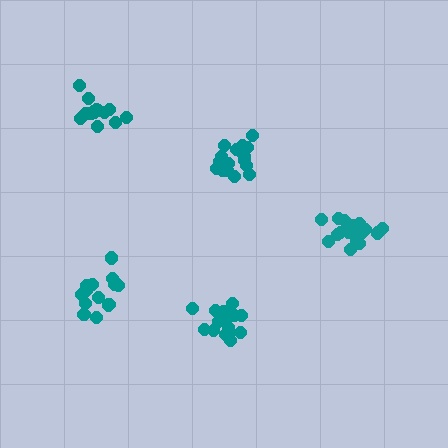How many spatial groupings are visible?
There are 5 spatial groupings.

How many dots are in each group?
Group 1: 17 dots, Group 2: 18 dots, Group 3: 14 dots, Group 4: 17 dots, Group 5: 15 dots (81 total).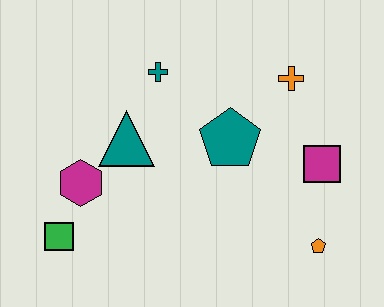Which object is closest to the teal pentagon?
The orange cross is closest to the teal pentagon.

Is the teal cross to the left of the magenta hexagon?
No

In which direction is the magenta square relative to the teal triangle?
The magenta square is to the right of the teal triangle.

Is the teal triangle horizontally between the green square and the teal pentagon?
Yes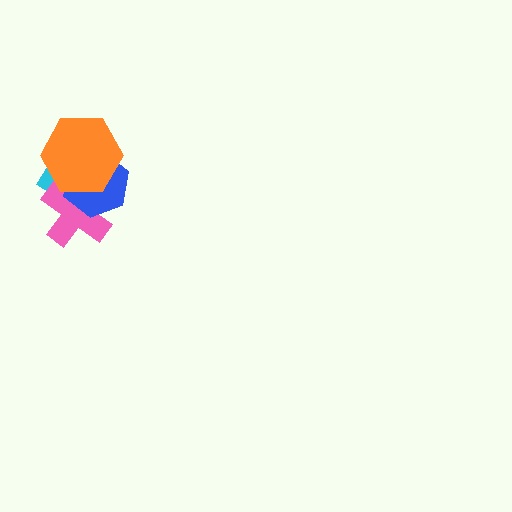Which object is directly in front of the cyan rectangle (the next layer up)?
The pink cross is directly in front of the cyan rectangle.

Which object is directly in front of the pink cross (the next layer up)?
The blue hexagon is directly in front of the pink cross.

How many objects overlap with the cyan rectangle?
3 objects overlap with the cyan rectangle.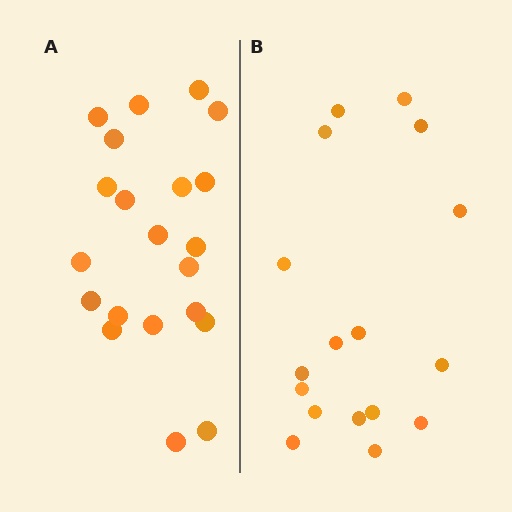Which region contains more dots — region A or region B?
Region A (the left region) has more dots.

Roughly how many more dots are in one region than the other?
Region A has about 4 more dots than region B.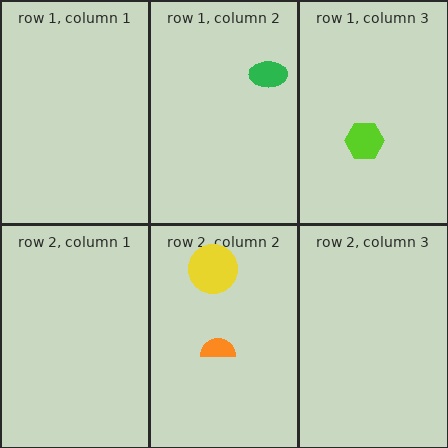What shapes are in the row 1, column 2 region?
The green ellipse.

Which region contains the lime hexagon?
The row 1, column 3 region.